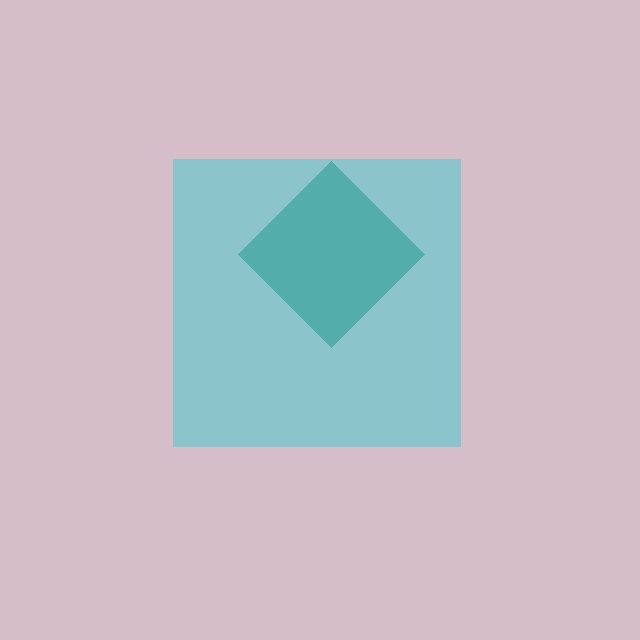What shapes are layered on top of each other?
The layered shapes are: a cyan square, a teal diamond.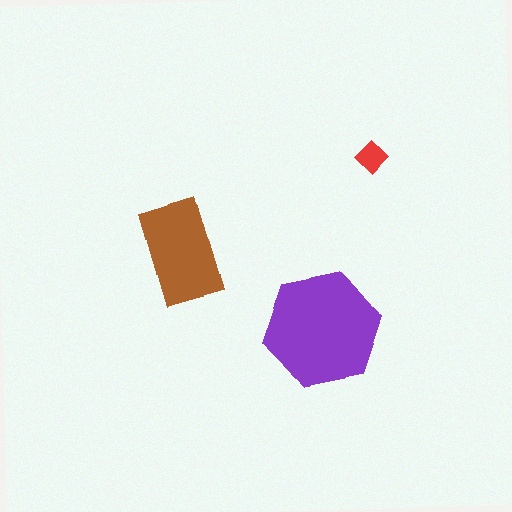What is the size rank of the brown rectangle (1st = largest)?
2nd.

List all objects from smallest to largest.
The red diamond, the brown rectangle, the purple hexagon.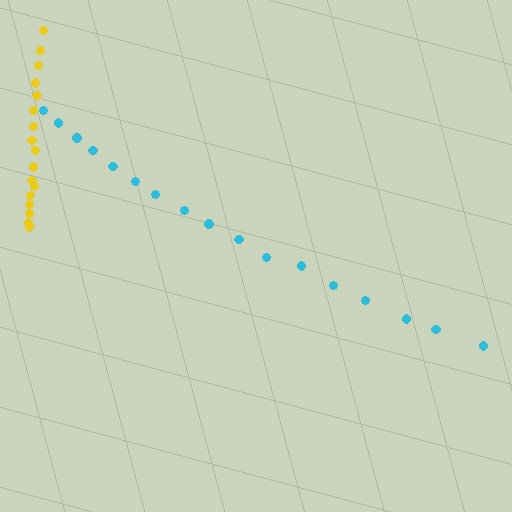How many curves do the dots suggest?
There are 2 distinct paths.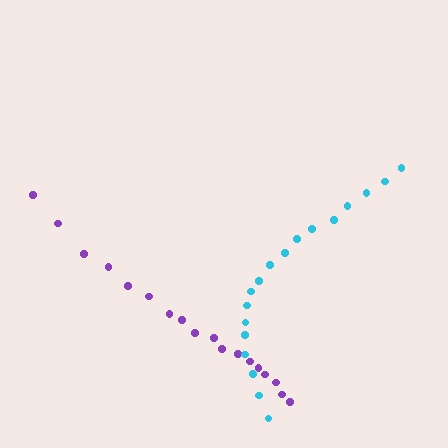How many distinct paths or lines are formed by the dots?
There are 2 distinct paths.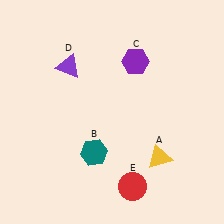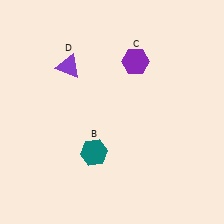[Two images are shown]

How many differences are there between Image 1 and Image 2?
There are 2 differences between the two images.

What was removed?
The red circle (E), the yellow triangle (A) were removed in Image 2.